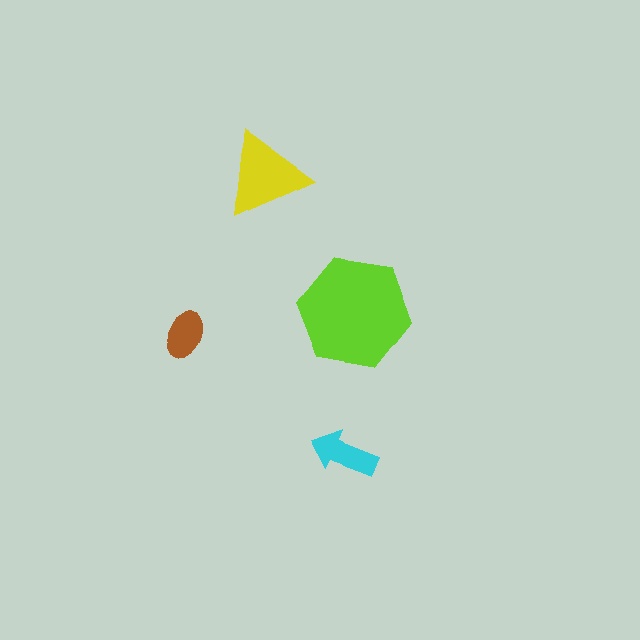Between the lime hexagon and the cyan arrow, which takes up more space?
The lime hexagon.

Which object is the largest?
The lime hexagon.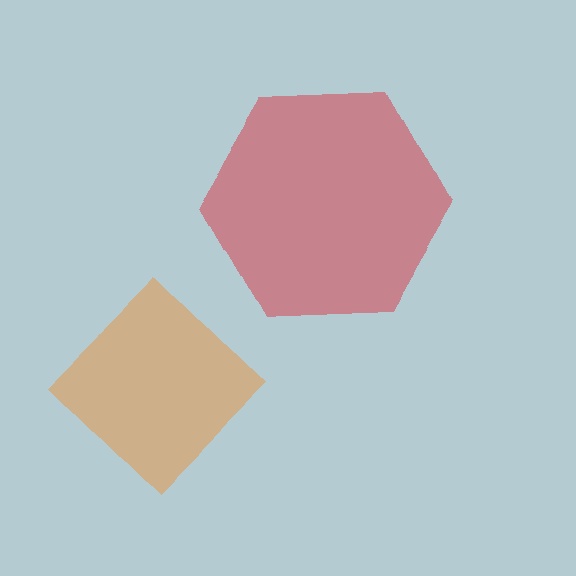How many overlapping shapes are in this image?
There are 2 overlapping shapes in the image.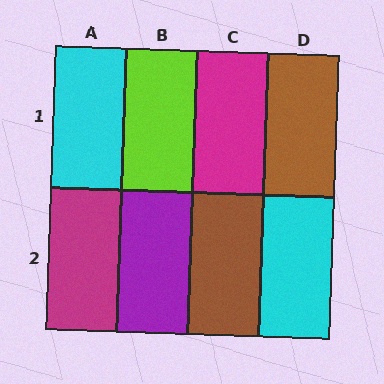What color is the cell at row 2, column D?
Cyan.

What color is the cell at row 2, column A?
Magenta.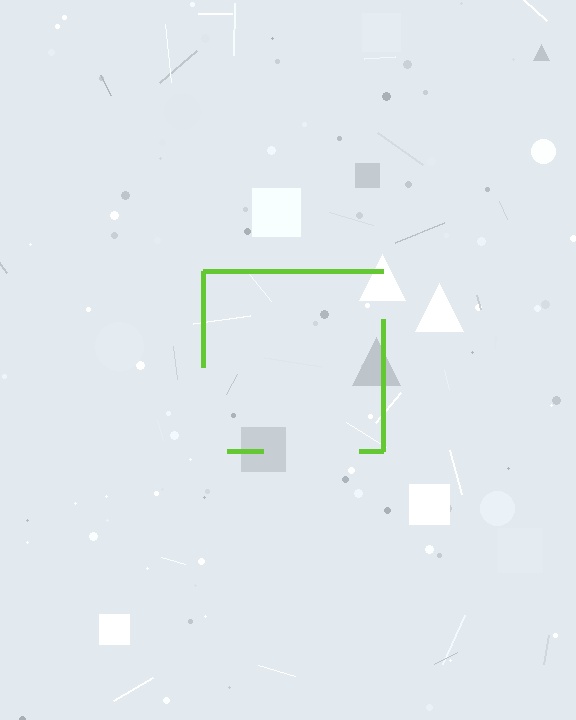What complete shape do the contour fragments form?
The contour fragments form a square.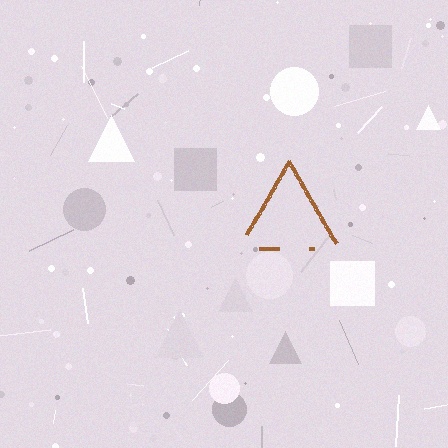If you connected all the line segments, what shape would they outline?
They would outline a triangle.